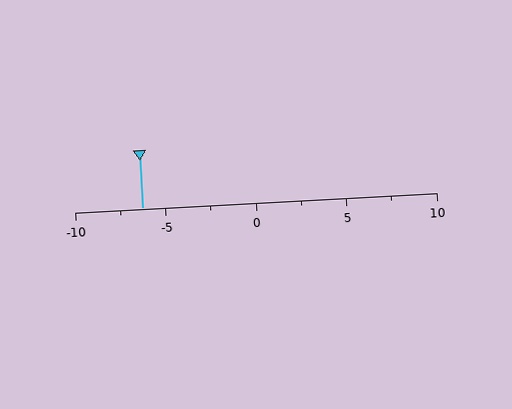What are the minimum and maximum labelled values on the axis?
The axis runs from -10 to 10.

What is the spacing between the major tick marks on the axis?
The major ticks are spaced 5 apart.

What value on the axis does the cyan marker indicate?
The marker indicates approximately -6.2.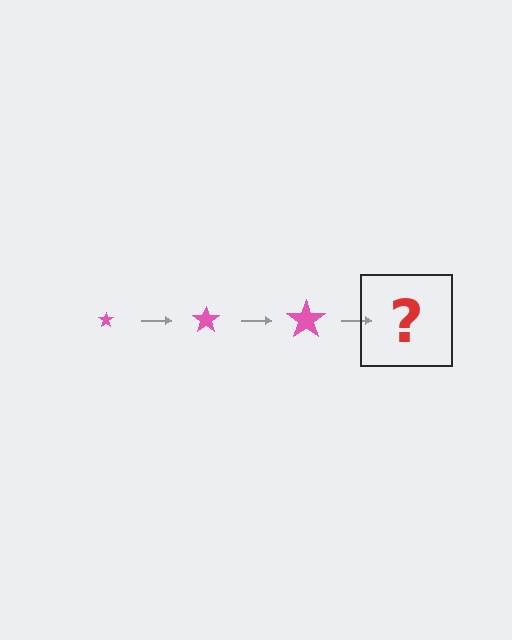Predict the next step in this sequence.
The next step is a pink star, larger than the previous one.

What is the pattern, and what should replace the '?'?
The pattern is that the star gets progressively larger each step. The '?' should be a pink star, larger than the previous one.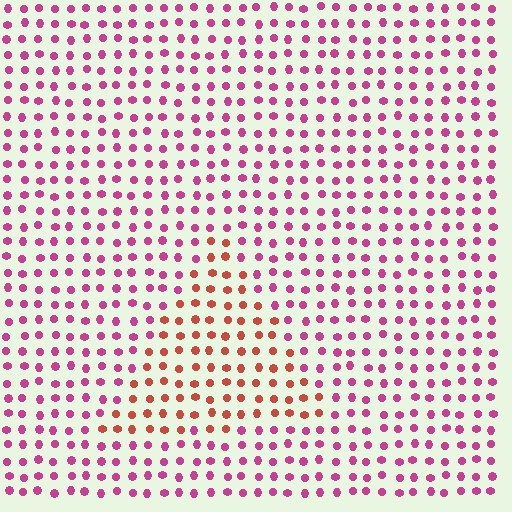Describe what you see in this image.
The image is filled with small magenta elements in a uniform arrangement. A triangle-shaped region is visible where the elements are tinted to a slightly different hue, forming a subtle color boundary.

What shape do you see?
I see a triangle.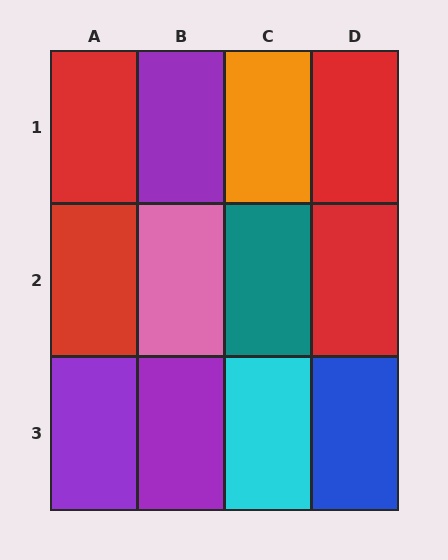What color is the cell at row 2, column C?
Teal.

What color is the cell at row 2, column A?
Red.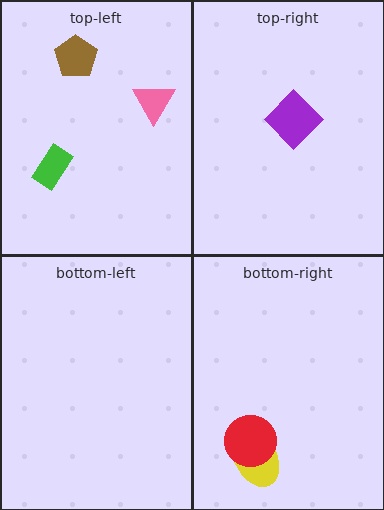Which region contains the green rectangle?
The top-left region.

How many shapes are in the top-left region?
3.